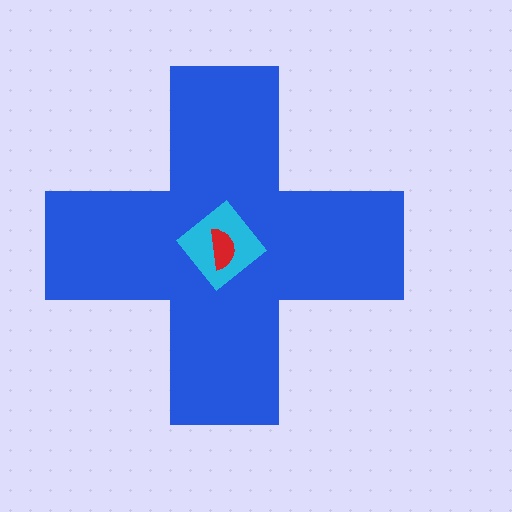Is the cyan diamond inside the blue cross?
Yes.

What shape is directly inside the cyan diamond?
The red semicircle.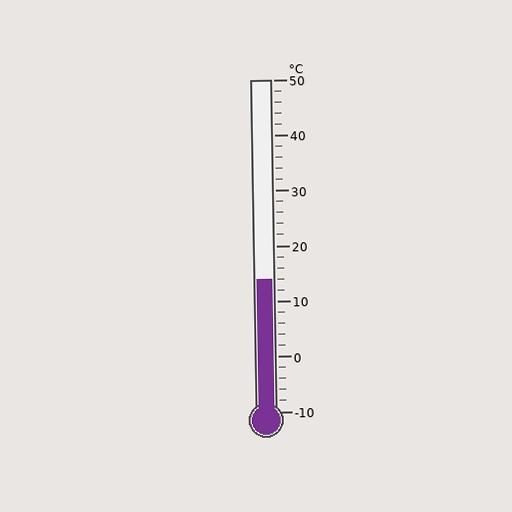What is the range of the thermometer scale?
The thermometer scale ranges from -10°C to 50°C.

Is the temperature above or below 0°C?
The temperature is above 0°C.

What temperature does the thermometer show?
The thermometer shows approximately 14°C.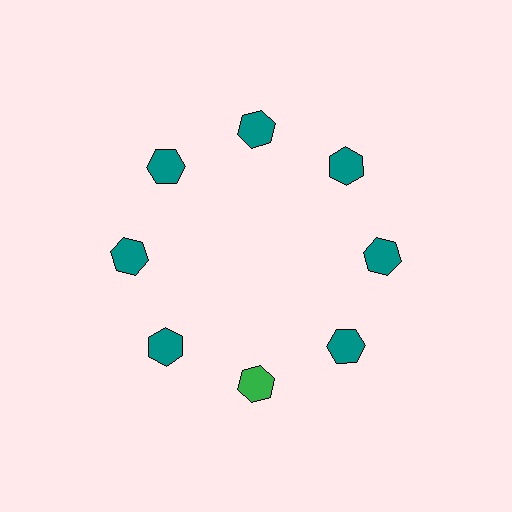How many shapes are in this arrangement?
There are 8 shapes arranged in a ring pattern.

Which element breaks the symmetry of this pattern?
The green hexagon at roughly the 6 o'clock position breaks the symmetry. All other shapes are teal hexagons.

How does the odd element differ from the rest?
It has a different color: green instead of teal.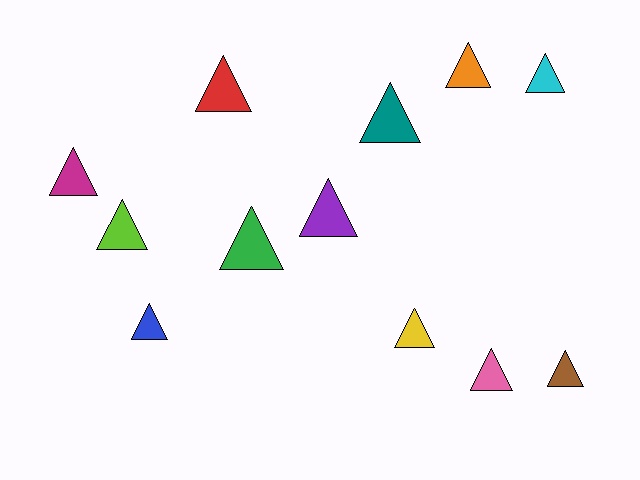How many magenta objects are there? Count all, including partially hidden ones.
There is 1 magenta object.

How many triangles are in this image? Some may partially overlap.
There are 12 triangles.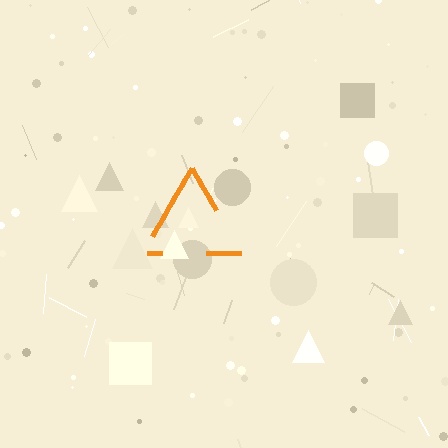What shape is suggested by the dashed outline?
The dashed outline suggests a triangle.